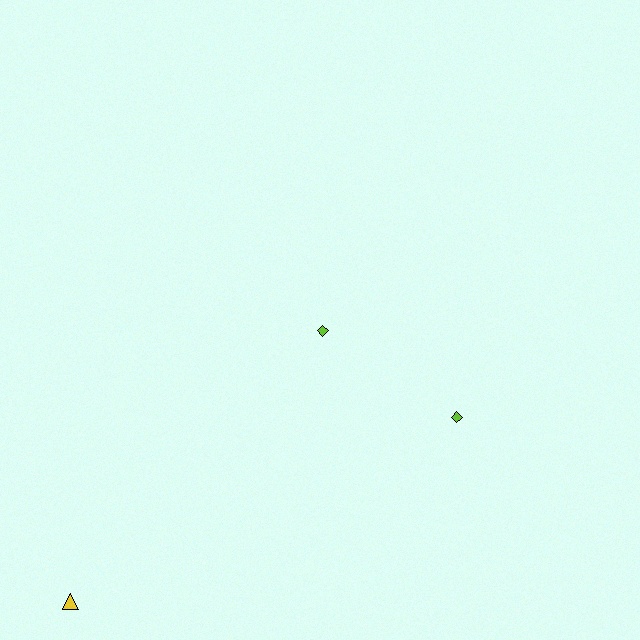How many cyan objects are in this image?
There are no cyan objects.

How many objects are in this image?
There are 3 objects.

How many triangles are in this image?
There is 1 triangle.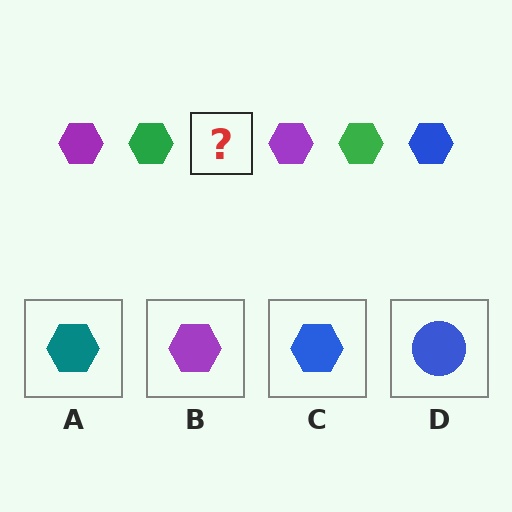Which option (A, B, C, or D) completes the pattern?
C.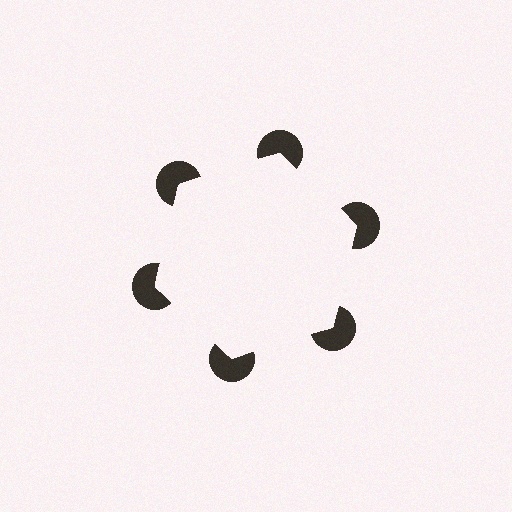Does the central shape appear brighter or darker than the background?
It typically appears slightly brighter than the background, even though no actual brightness change is drawn.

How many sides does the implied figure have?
6 sides.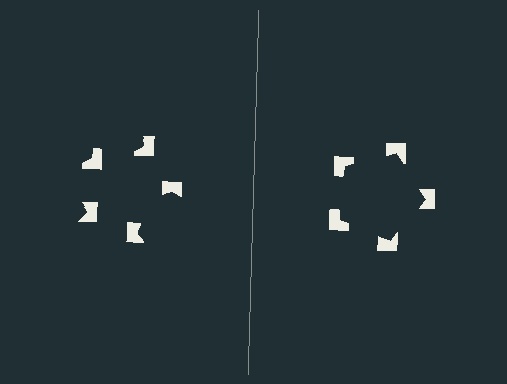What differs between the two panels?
The notched squares are positioned identically on both sides; only the wedge orientations differ. On the right they align to a pentagon; on the left they are misaligned.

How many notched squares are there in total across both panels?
10 — 5 on each side.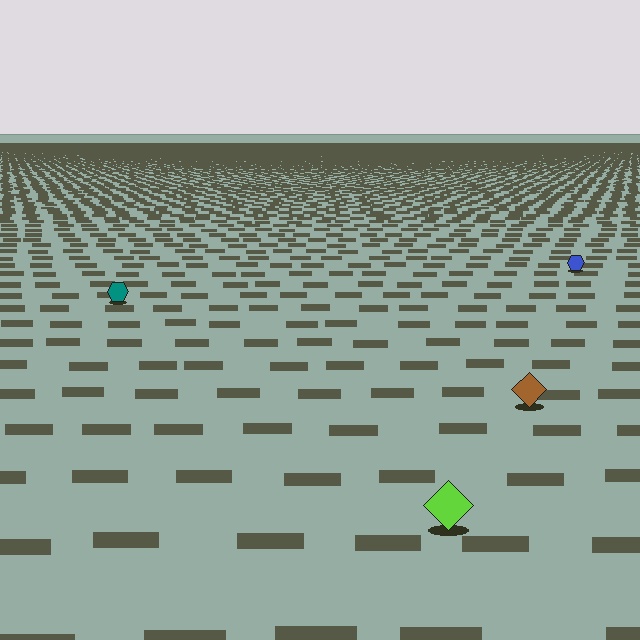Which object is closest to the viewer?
The lime diamond is closest. The texture marks near it are larger and more spread out.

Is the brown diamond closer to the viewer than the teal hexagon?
Yes. The brown diamond is closer — you can tell from the texture gradient: the ground texture is coarser near it.